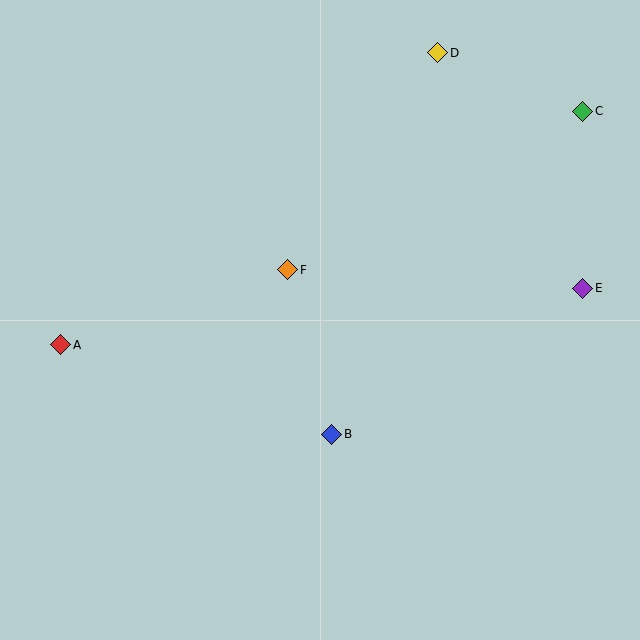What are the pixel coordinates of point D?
Point D is at (438, 53).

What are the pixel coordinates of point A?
Point A is at (61, 345).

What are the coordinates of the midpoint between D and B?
The midpoint between D and B is at (385, 244).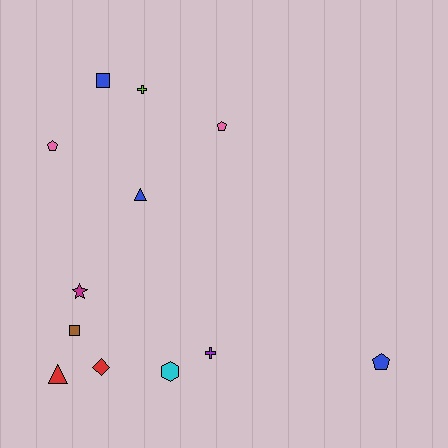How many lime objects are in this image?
There is 1 lime object.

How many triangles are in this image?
There are 2 triangles.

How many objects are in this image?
There are 12 objects.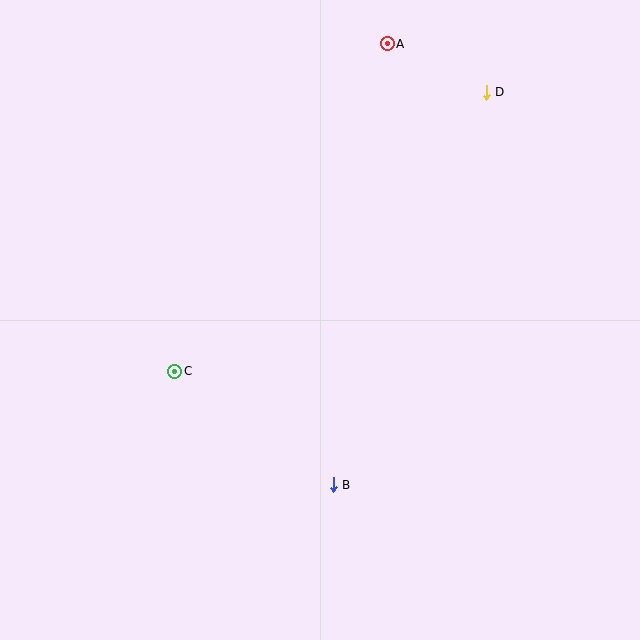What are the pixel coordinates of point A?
Point A is at (387, 44).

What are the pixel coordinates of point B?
Point B is at (333, 485).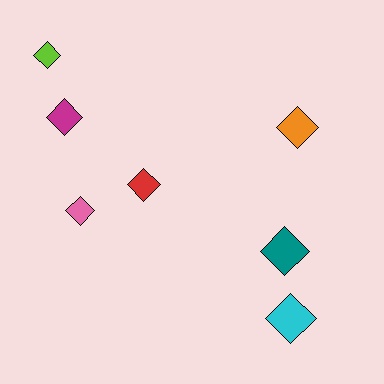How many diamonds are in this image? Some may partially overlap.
There are 7 diamonds.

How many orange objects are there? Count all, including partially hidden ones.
There is 1 orange object.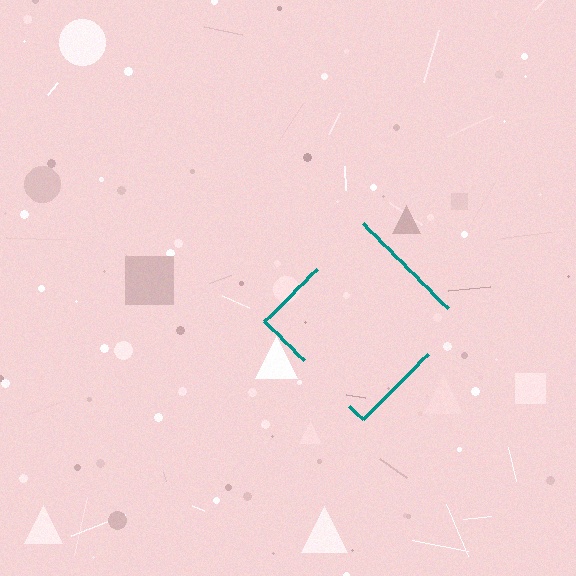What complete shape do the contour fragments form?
The contour fragments form a diamond.